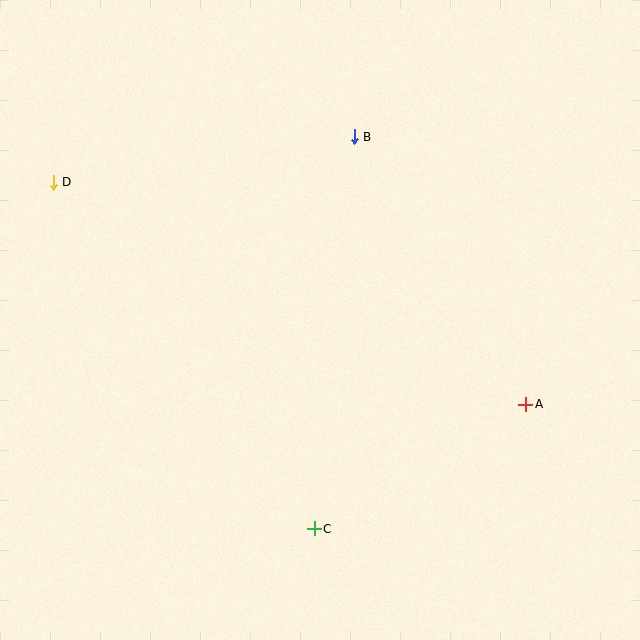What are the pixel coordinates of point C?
Point C is at (314, 529).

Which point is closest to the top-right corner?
Point B is closest to the top-right corner.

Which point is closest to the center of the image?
Point B at (354, 137) is closest to the center.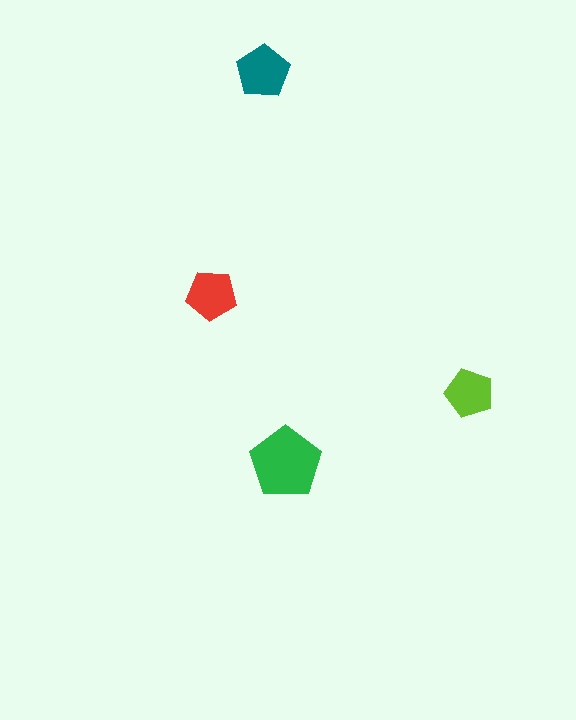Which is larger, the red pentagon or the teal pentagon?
The teal one.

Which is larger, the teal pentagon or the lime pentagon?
The teal one.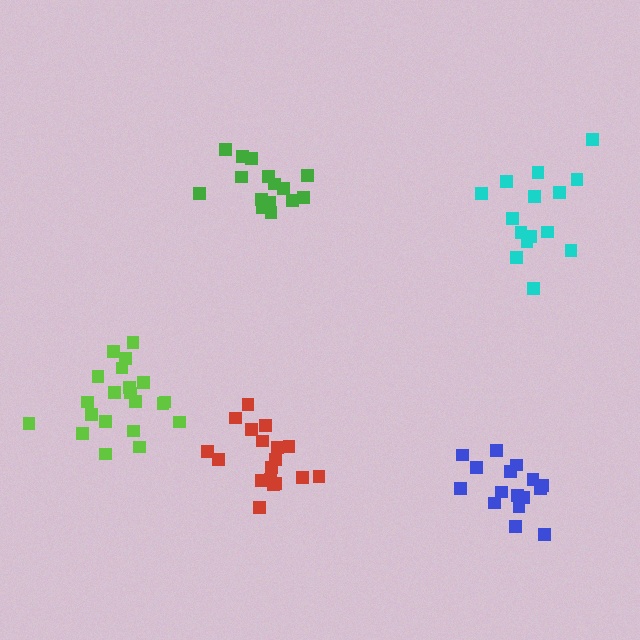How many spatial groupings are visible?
There are 5 spatial groupings.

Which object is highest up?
The green cluster is topmost.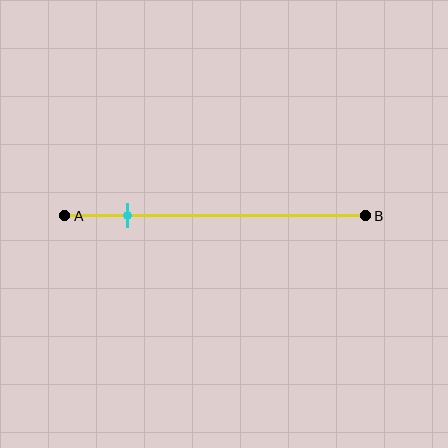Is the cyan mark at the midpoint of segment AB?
No, the mark is at about 20% from A, not at the 50% midpoint.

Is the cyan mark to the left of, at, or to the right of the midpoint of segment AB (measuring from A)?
The cyan mark is to the left of the midpoint of segment AB.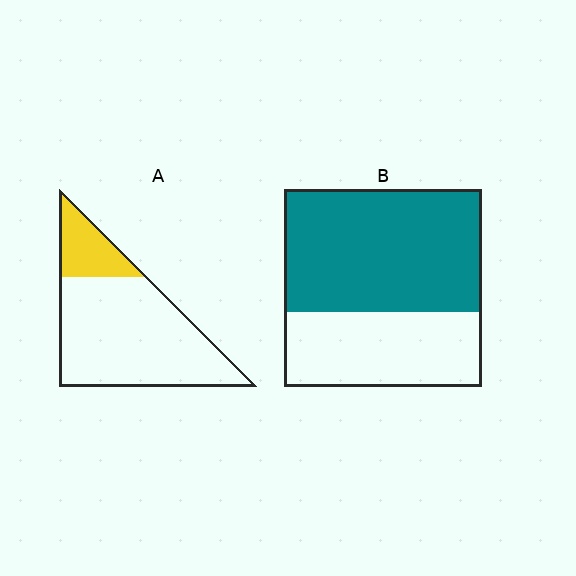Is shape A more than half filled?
No.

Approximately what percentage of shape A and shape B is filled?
A is approximately 20% and B is approximately 60%.